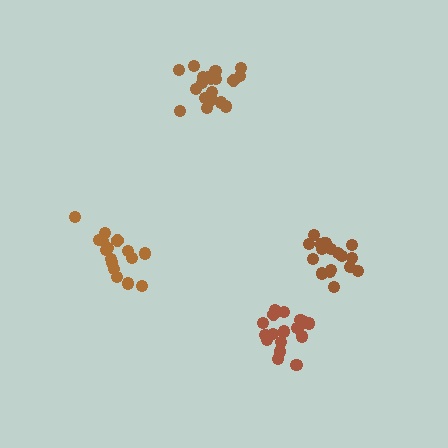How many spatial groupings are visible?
There are 4 spatial groupings.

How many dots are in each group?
Group 1: 19 dots, Group 2: 16 dots, Group 3: 19 dots, Group 4: 18 dots (72 total).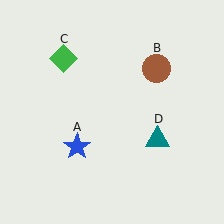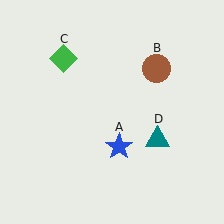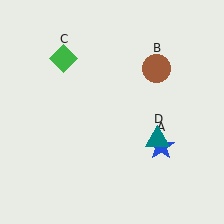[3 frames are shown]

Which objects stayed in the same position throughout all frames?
Brown circle (object B) and green diamond (object C) and teal triangle (object D) remained stationary.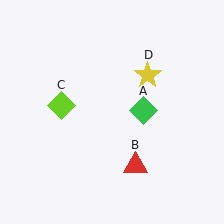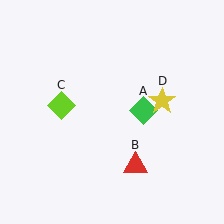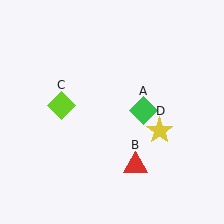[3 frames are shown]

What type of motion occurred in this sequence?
The yellow star (object D) rotated clockwise around the center of the scene.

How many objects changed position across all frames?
1 object changed position: yellow star (object D).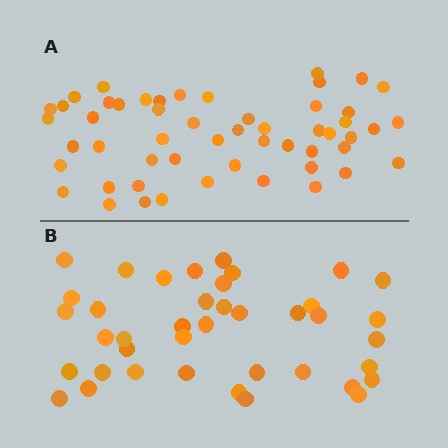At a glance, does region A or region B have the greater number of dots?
Region A (the top region) has more dots.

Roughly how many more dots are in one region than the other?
Region A has approximately 15 more dots than region B.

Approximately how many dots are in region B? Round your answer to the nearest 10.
About 40 dots.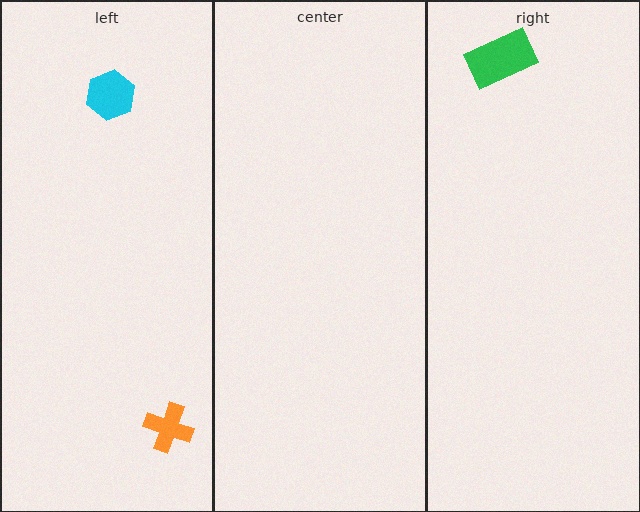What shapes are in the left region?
The cyan hexagon, the orange cross.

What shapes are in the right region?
The green rectangle.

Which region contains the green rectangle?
The right region.